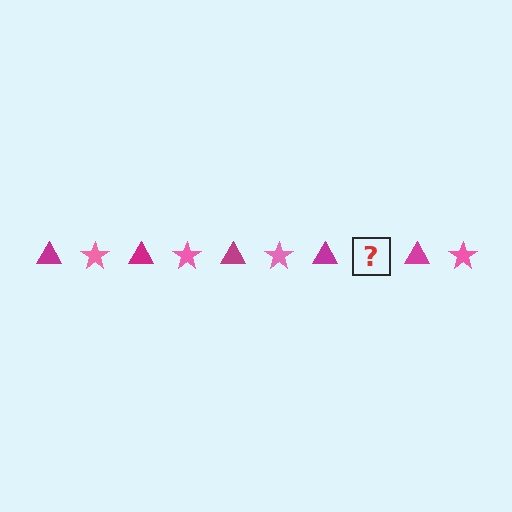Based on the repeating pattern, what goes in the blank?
The blank should be a pink star.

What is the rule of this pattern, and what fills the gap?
The rule is that the pattern alternates between magenta triangle and pink star. The gap should be filled with a pink star.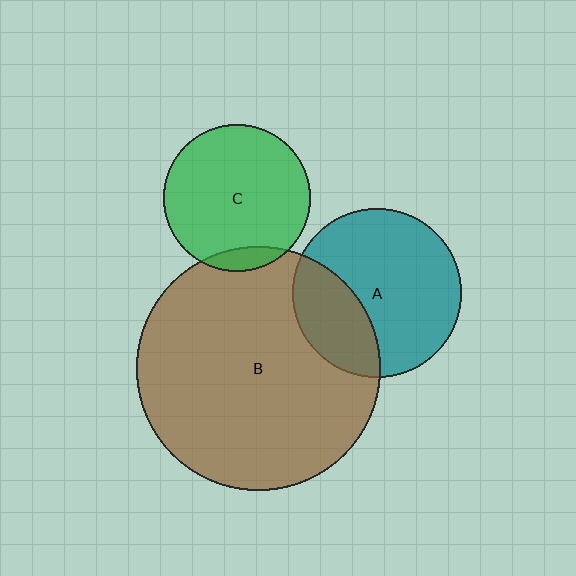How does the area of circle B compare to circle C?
Approximately 2.7 times.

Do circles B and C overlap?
Yes.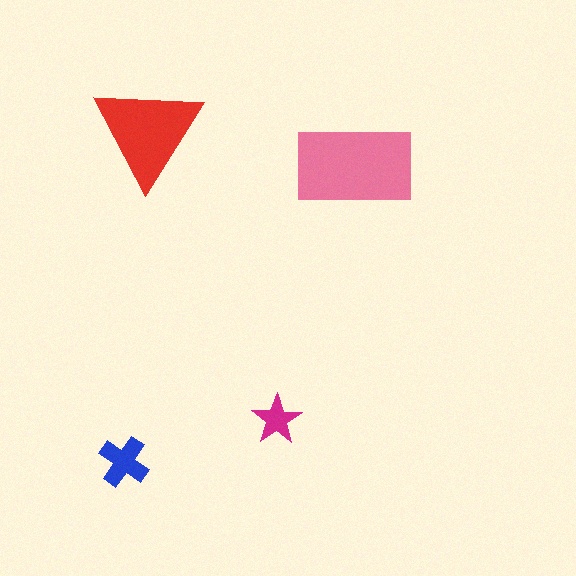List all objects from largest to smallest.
The pink rectangle, the red triangle, the blue cross, the magenta star.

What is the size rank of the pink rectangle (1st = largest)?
1st.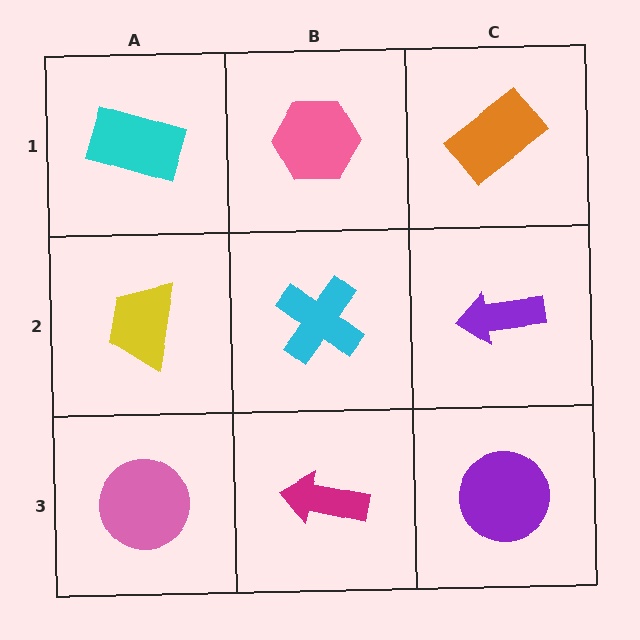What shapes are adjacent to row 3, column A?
A yellow trapezoid (row 2, column A), a magenta arrow (row 3, column B).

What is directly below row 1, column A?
A yellow trapezoid.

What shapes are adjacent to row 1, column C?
A purple arrow (row 2, column C), a pink hexagon (row 1, column B).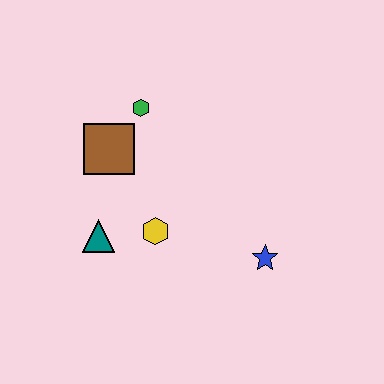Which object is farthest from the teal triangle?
The blue star is farthest from the teal triangle.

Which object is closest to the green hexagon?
The brown square is closest to the green hexagon.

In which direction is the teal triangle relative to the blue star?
The teal triangle is to the left of the blue star.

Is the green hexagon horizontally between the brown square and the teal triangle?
No